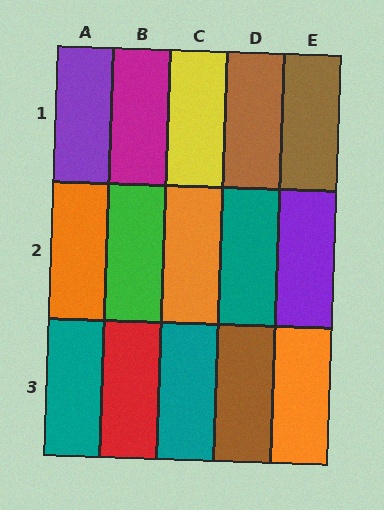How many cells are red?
1 cell is red.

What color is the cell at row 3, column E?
Orange.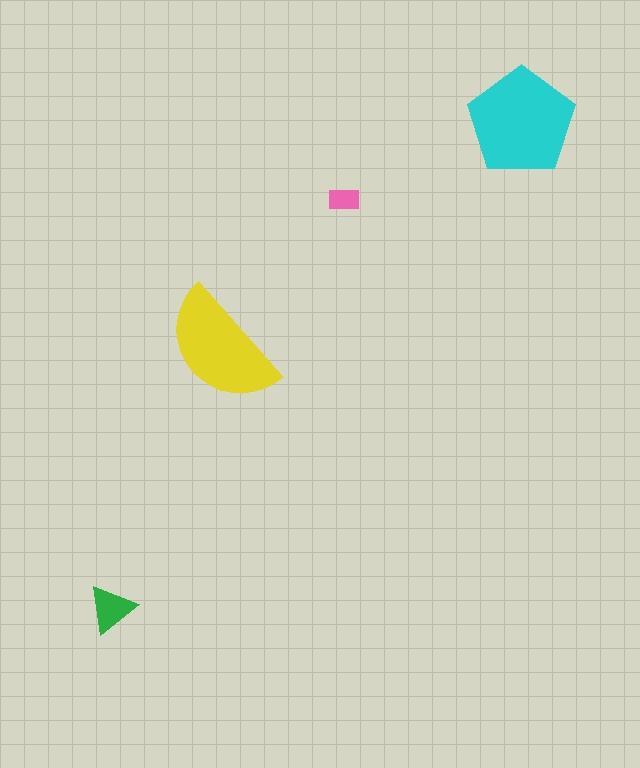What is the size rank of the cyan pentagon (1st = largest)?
1st.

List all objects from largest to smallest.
The cyan pentagon, the yellow semicircle, the green triangle, the pink rectangle.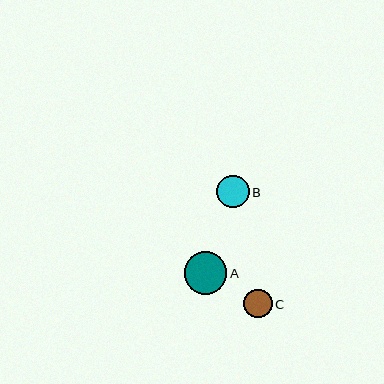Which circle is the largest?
Circle A is the largest with a size of approximately 43 pixels.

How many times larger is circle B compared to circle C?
Circle B is approximately 1.1 times the size of circle C.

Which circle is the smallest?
Circle C is the smallest with a size of approximately 28 pixels.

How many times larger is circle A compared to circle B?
Circle A is approximately 1.3 times the size of circle B.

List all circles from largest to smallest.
From largest to smallest: A, B, C.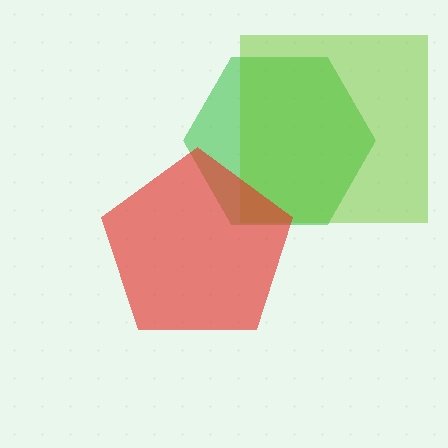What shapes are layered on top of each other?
The layered shapes are: a green hexagon, a lime square, a red pentagon.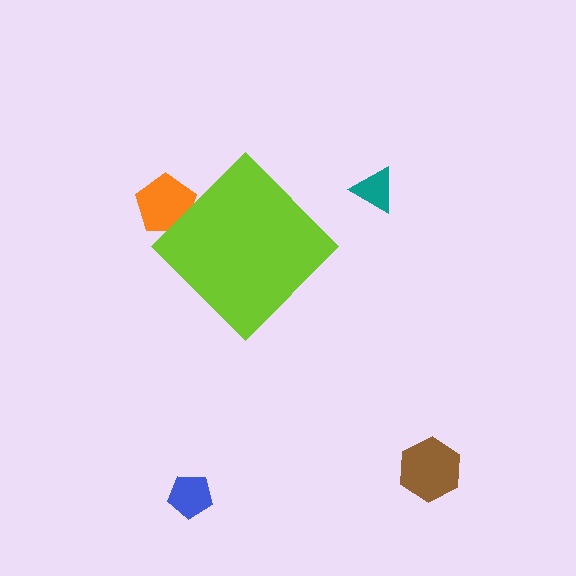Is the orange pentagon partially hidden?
Yes, the orange pentagon is partially hidden behind the lime diamond.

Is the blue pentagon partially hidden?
No, the blue pentagon is fully visible.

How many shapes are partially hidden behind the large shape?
1 shape is partially hidden.